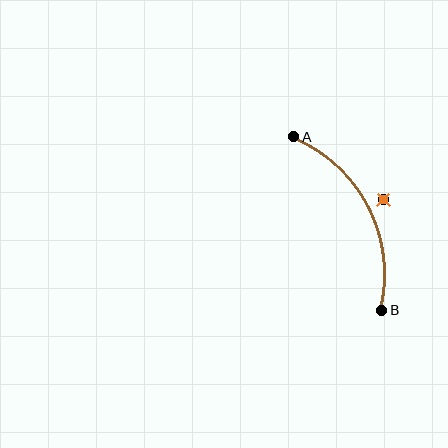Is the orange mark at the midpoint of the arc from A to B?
No — the orange mark does not lie on the arc at all. It sits slightly outside the curve.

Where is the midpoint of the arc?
The arc midpoint is the point on the curve farthest from the straight line joining A and B. It sits to the right of that line.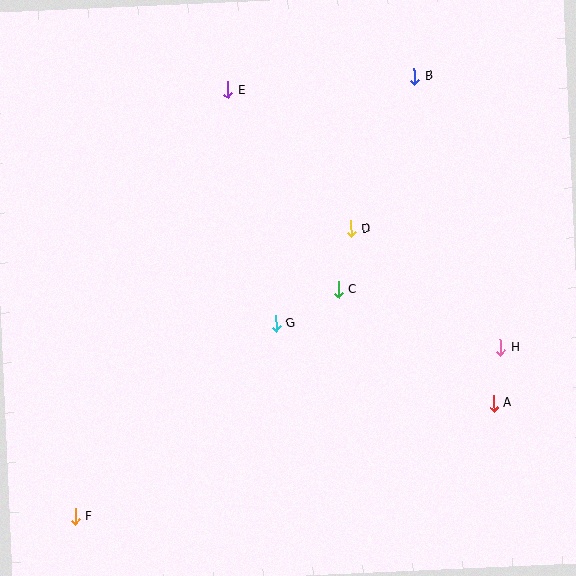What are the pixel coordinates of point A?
Point A is at (494, 403).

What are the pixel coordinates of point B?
Point B is at (414, 76).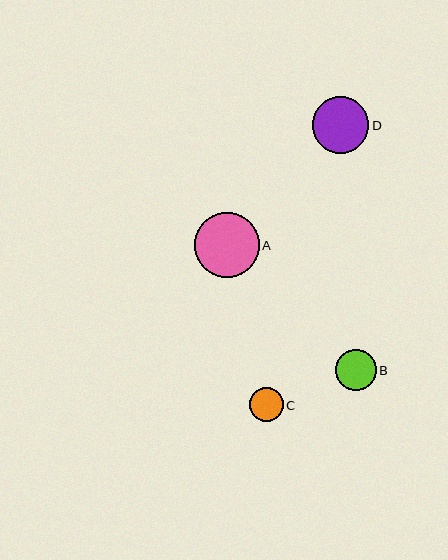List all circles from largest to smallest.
From largest to smallest: A, D, B, C.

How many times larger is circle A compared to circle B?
Circle A is approximately 1.6 times the size of circle B.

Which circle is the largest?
Circle A is the largest with a size of approximately 65 pixels.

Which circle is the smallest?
Circle C is the smallest with a size of approximately 34 pixels.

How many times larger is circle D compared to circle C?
Circle D is approximately 1.7 times the size of circle C.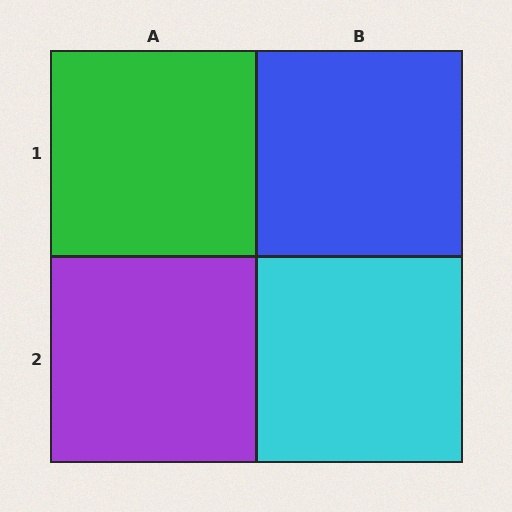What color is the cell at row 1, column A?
Green.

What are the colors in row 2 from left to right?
Purple, cyan.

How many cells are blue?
1 cell is blue.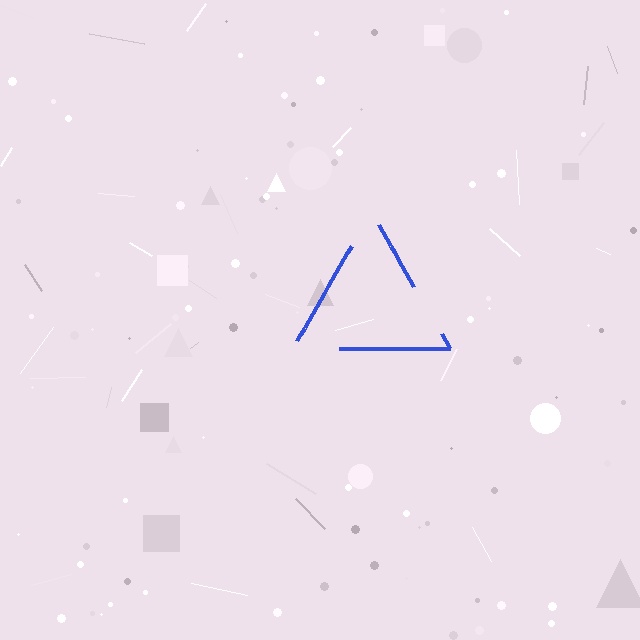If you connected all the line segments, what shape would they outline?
They would outline a triangle.